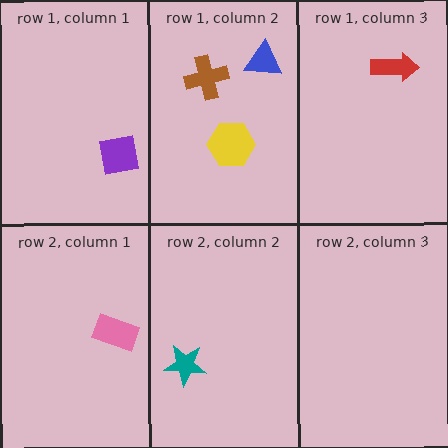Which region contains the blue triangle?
The row 1, column 2 region.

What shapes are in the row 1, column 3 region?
The red arrow.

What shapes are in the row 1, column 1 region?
The purple square.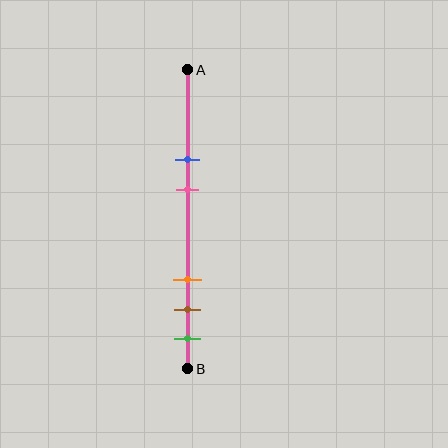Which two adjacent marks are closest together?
The brown and green marks are the closest adjacent pair.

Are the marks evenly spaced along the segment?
No, the marks are not evenly spaced.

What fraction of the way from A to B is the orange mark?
The orange mark is approximately 70% (0.7) of the way from A to B.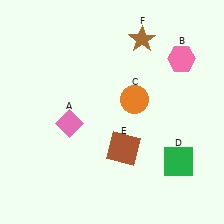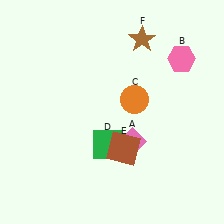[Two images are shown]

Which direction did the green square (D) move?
The green square (D) moved left.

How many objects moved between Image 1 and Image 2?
2 objects moved between the two images.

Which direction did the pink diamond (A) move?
The pink diamond (A) moved right.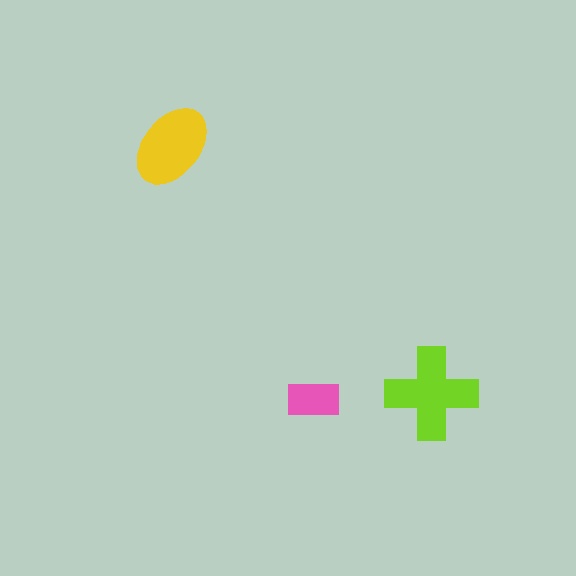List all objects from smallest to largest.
The pink rectangle, the yellow ellipse, the lime cross.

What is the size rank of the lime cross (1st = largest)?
1st.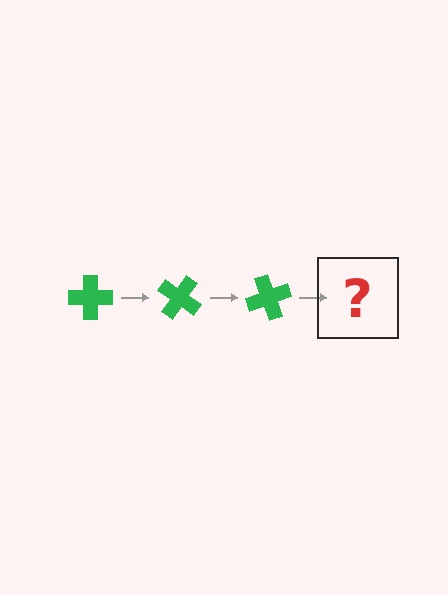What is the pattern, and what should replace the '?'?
The pattern is that the cross rotates 35 degrees each step. The '?' should be a green cross rotated 105 degrees.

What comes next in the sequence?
The next element should be a green cross rotated 105 degrees.